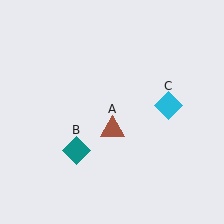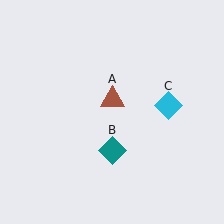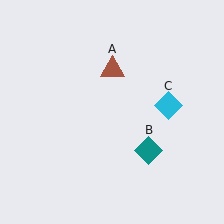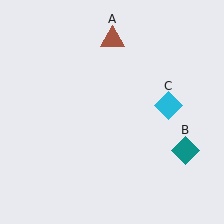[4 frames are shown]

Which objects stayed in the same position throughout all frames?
Cyan diamond (object C) remained stationary.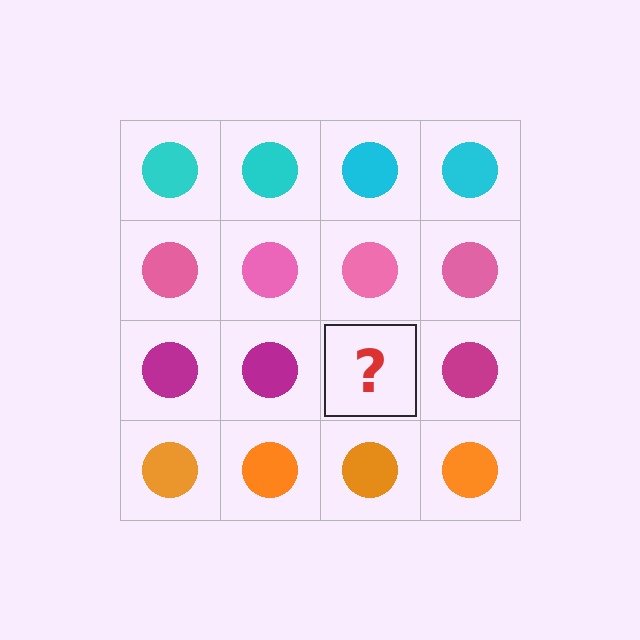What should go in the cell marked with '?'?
The missing cell should contain a magenta circle.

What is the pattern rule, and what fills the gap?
The rule is that each row has a consistent color. The gap should be filled with a magenta circle.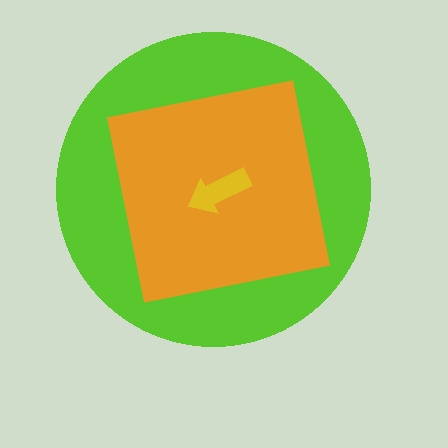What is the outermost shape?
The lime circle.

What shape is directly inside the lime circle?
The orange square.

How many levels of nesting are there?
3.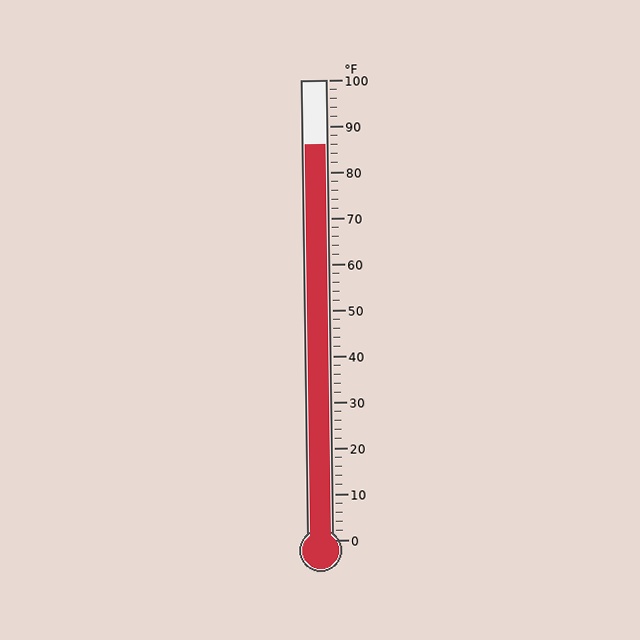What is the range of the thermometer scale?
The thermometer scale ranges from 0°F to 100°F.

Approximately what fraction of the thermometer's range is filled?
The thermometer is filled to approximately 85% of its range.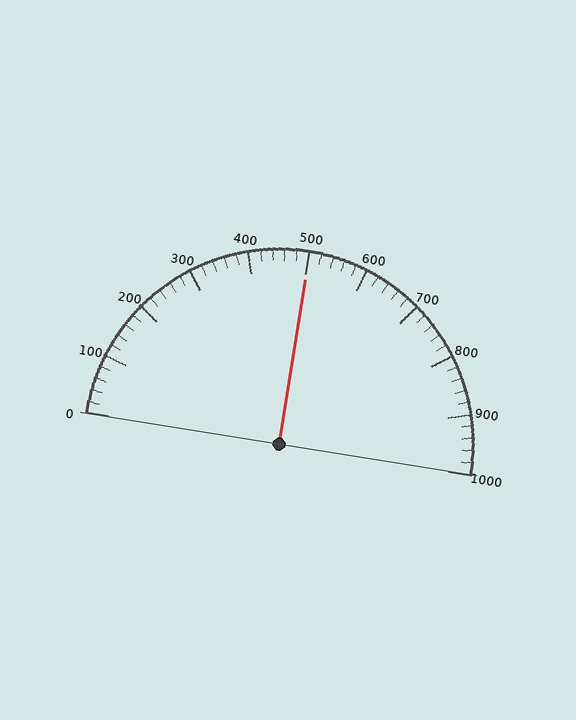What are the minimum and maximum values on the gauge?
The gauge ranges from 0 to 1000.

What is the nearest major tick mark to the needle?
The nearest major tick mark is 500.